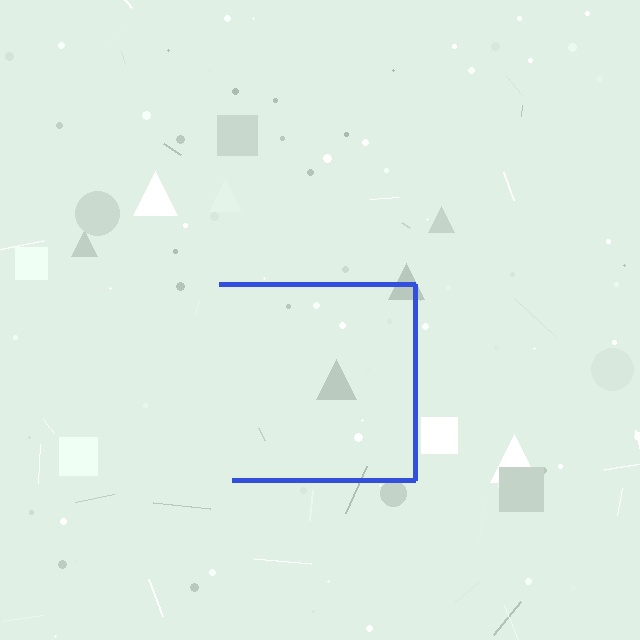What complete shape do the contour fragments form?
The contour fragments form a square.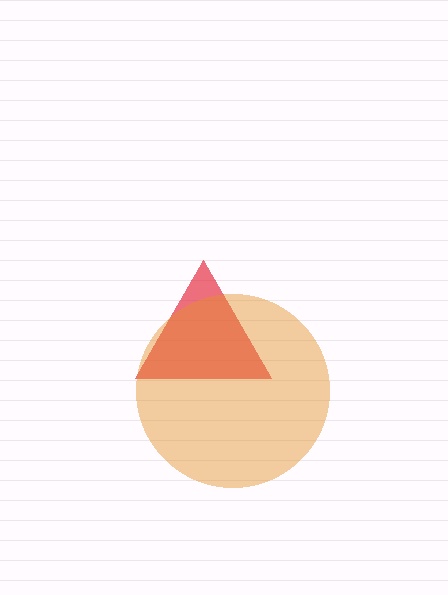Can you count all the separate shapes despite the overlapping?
Yes, there are 2 separate shapes.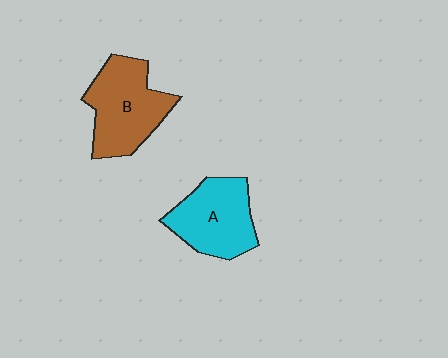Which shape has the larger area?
Shape B (brown).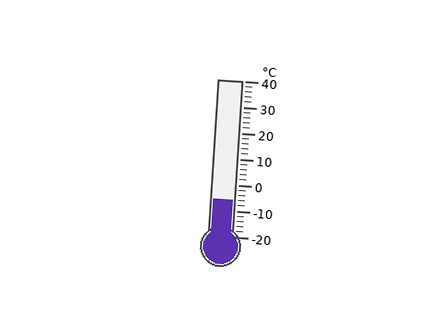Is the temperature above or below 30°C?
The temperature is below 30°C.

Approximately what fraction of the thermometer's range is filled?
The thermometer is filled to approximately 25% of its range.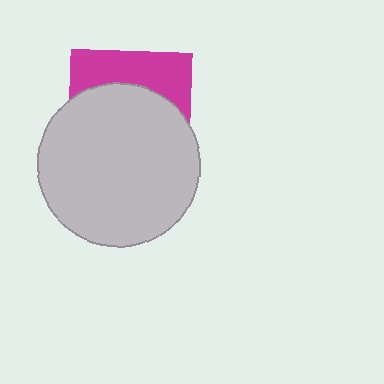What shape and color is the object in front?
The object in front is a light gray circle.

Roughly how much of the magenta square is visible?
A small part of it is visible (roughly 33%).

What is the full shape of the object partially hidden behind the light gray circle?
The partially hidden object is a magenta square.